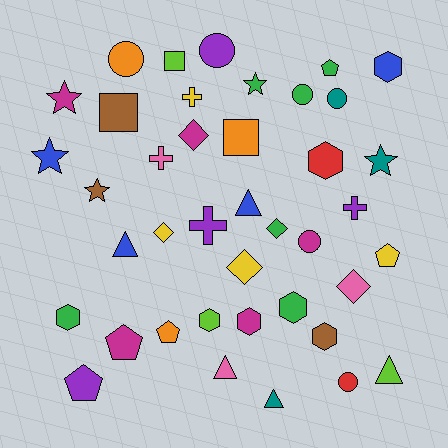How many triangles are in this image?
There are 5 triangles.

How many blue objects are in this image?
There are 4 blue objects.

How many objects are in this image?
There are 40 objects.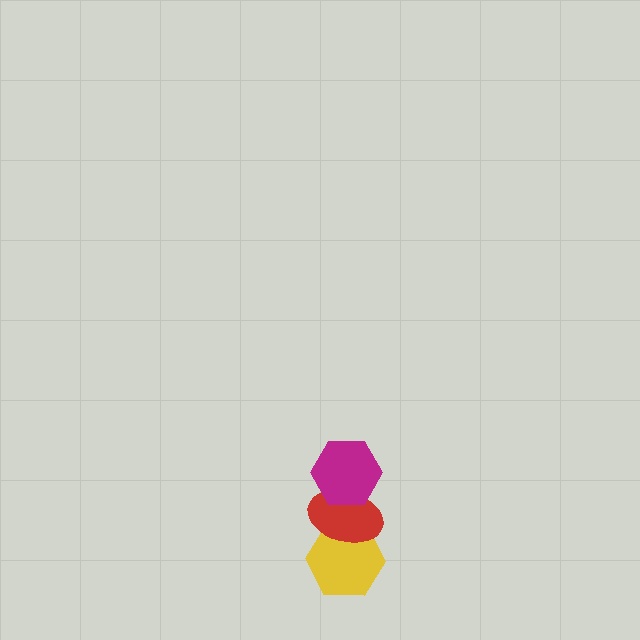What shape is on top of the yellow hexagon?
The red ellipse is on top of the yellow hexagon.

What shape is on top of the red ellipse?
The magenta hexagon is on top of the red ellipse.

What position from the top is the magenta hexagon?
The magenta hexagon is 1st from the top.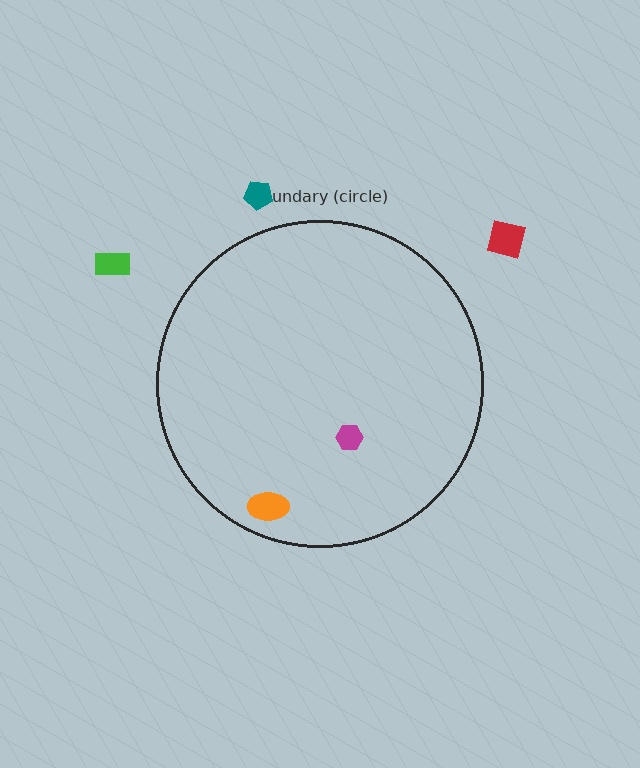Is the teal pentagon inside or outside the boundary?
Outside.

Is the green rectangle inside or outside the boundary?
Outside.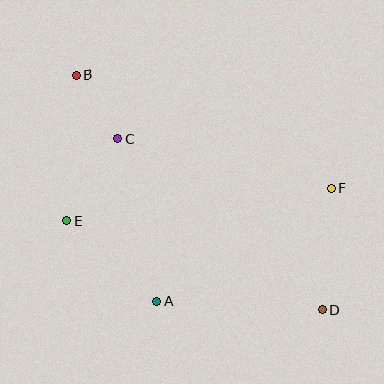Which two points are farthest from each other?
Points B and D are farthest from each other.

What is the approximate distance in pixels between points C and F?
The distance between C and F is approximately 219 pixels.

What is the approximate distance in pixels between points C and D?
The distance between C and D is approximately 267 pixels.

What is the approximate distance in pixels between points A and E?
The distance between A and E is approximately 121 pixels.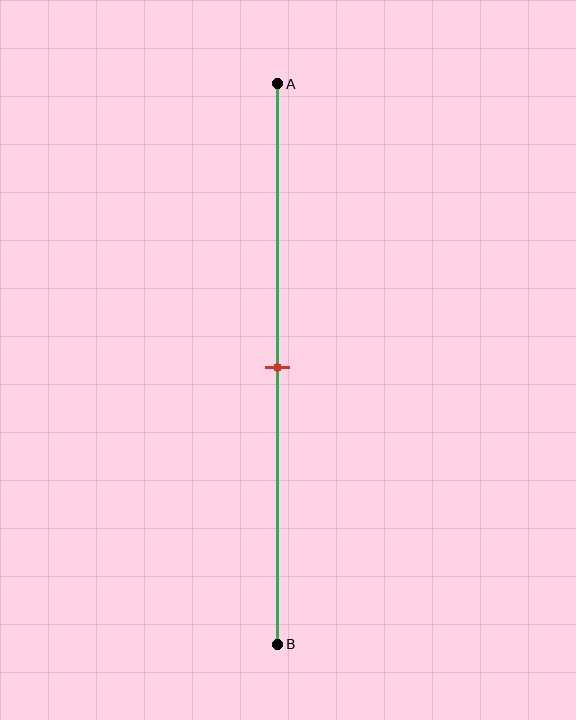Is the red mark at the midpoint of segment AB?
Yes, the mark is approximately at the midpoint.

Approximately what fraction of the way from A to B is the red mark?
The red mark is approximately 50% of the way from A to B.